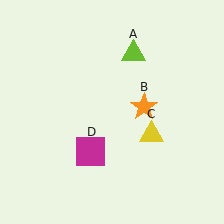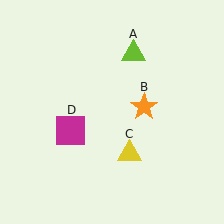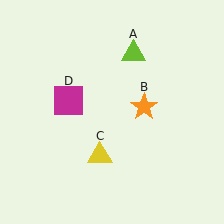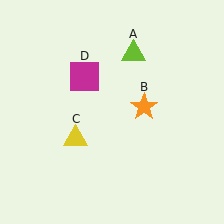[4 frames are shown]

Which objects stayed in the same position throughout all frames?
Lime triangle (object A) and orange star (object B) remained stationary.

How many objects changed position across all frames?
2 objects changed position: yellow triangle (object C), magenta square (object D).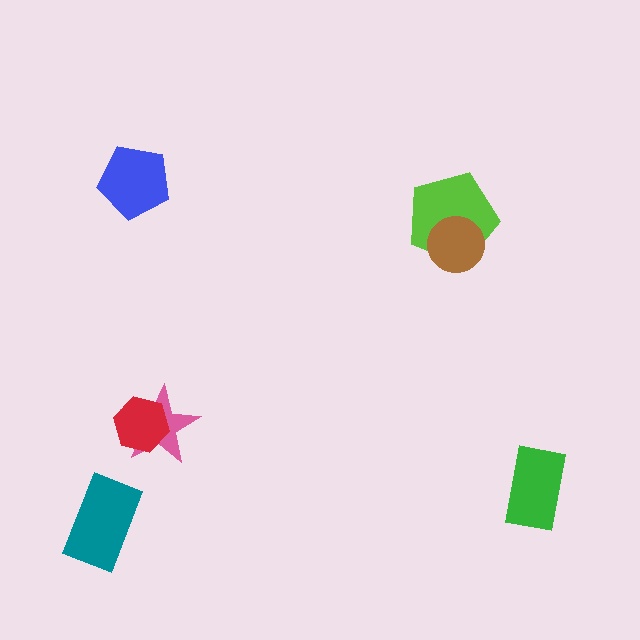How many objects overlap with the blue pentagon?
0 objects overlap with the blue pentagon.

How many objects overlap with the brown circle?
1 object overlaps with the brown circle.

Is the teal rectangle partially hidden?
No, no other shape covers it.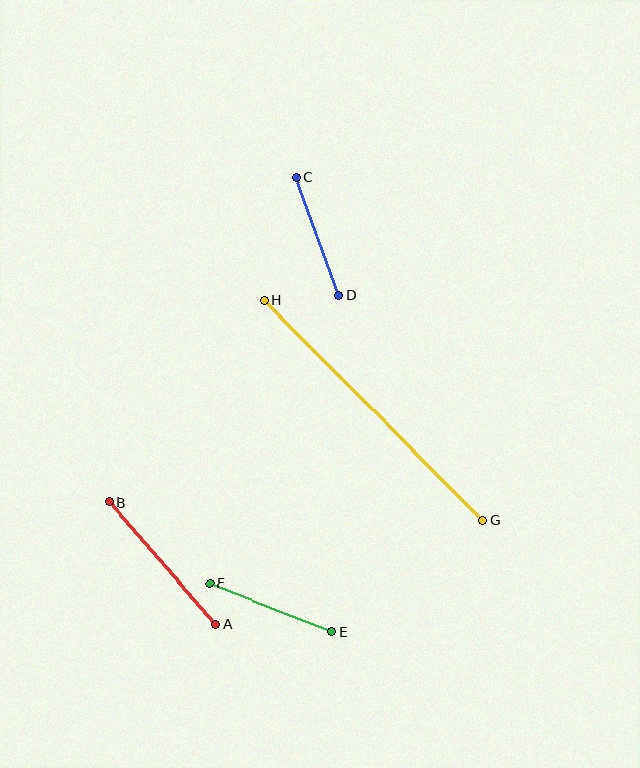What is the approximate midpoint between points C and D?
The midpoint is at approximately (317, 236) pixels.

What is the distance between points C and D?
The distance is approximately 126 pixels.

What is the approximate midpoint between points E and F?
The midpoint is at approximately (271, 608) pixels.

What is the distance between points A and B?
The distance is approximately 162 pixels.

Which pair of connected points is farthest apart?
Points G and H are farthest apart.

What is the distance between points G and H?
The distance is approximately 310 pixels.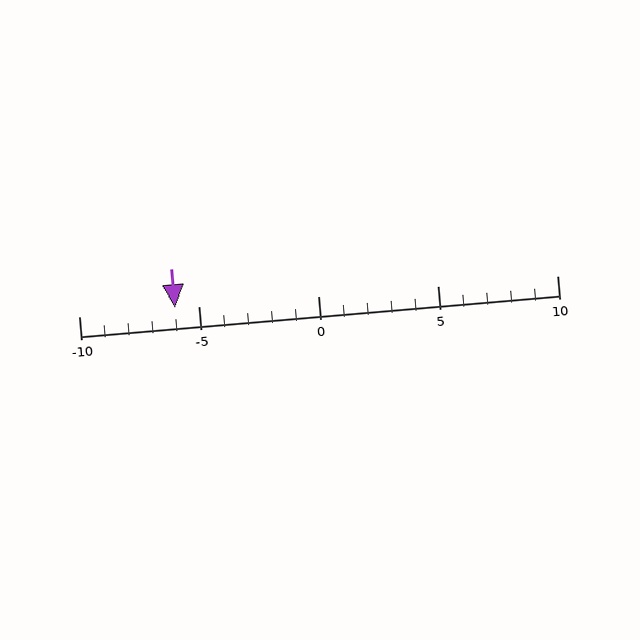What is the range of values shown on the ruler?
The ruler shows values from -10 to 10.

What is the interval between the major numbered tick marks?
The major tick marks are spaced 5 units apart.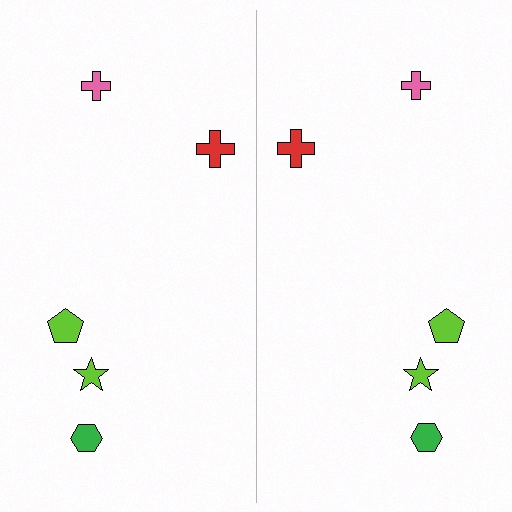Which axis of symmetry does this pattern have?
The pattern has a vertical axis of symmetry running through the center of the image.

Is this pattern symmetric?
Yes, this pattern has bilateral (reflection) symmetry.